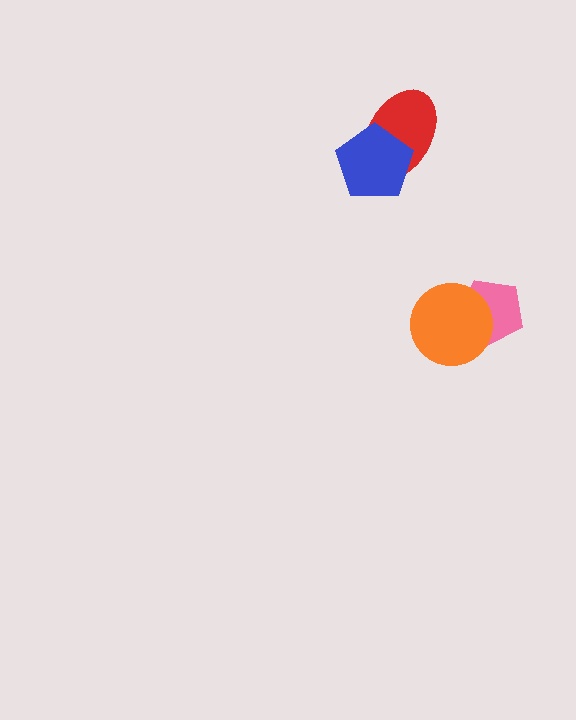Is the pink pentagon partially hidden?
Yes, it is partially covered by another shape.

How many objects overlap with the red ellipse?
1 object overlaps with the red ellipse.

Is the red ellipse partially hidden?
Yes, it is partially covered by another shape.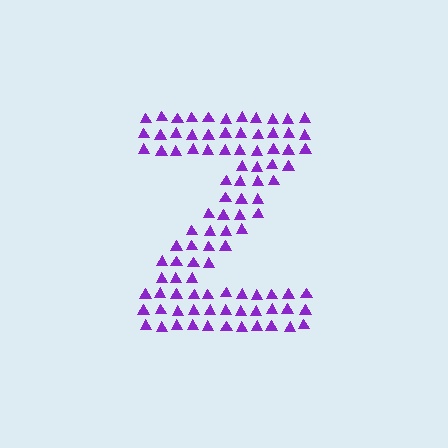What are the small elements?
The small elements are triangles.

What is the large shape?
The large shape is the letter Z.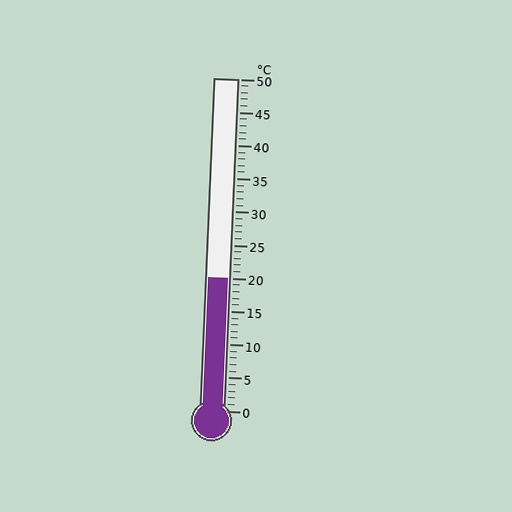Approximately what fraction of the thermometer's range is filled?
The thermometer is filled to approximately 40% of its range.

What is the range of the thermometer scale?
The thermometer scale ranges from 0°C to 50°C.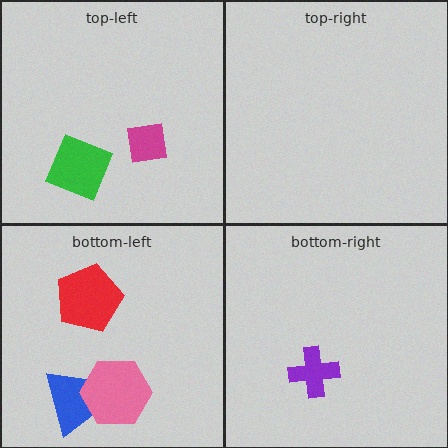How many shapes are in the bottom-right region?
1.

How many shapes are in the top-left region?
2.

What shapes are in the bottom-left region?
The red pentagon, the blue trapezoid, the pink hexagon.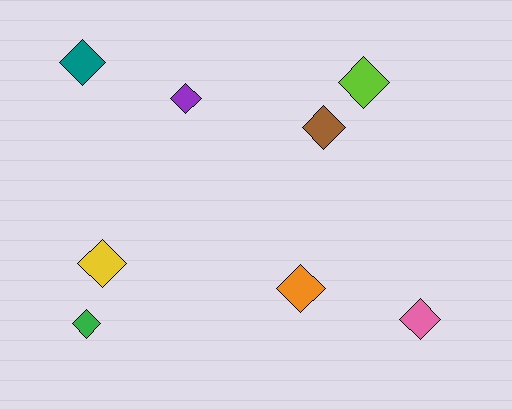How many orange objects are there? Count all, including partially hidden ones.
There is 1 orange object.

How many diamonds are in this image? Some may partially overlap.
There are 8 diamonds.